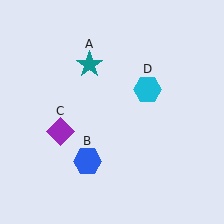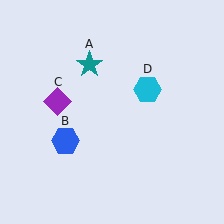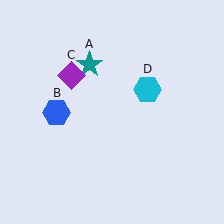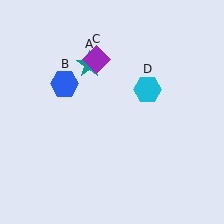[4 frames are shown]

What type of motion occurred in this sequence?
The blue hexagon (object B), purple diamond (object C) rotated clockwise around the center of the scene.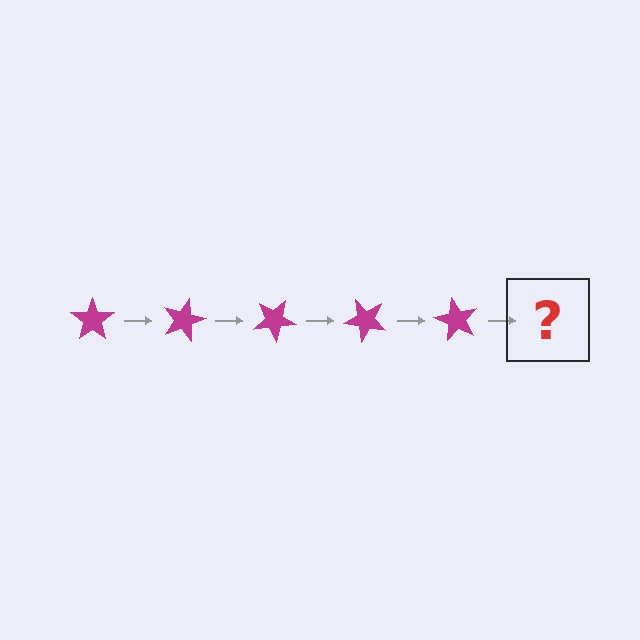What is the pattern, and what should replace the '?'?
The pattern is that the star rotates 15 degrees each step. The '?' should be a magenta star rotated 75 degrees.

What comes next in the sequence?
The next element should be a magenta star rotated 75 degrees.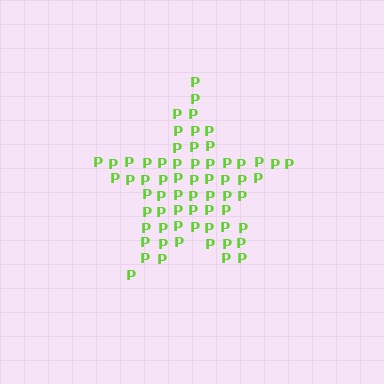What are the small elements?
The small elements are letter P's.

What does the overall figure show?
The overall figure shows a star.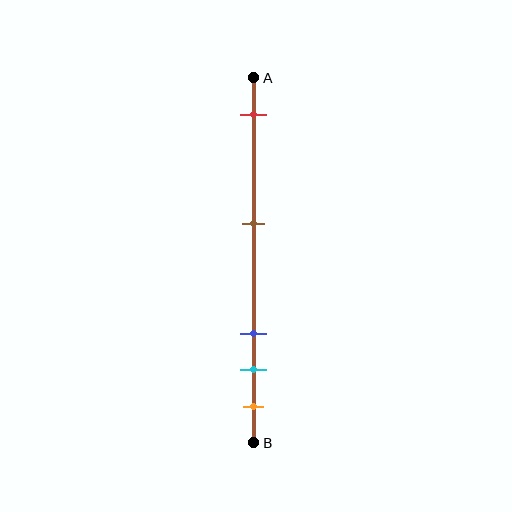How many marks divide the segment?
There are 5 marks dividing the segment.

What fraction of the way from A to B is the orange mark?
The orange mark is approximately 90% (0.9) of the way from A to B.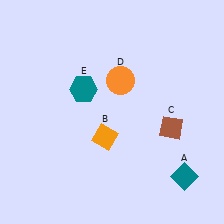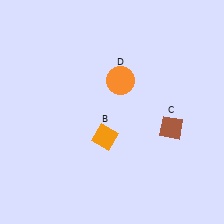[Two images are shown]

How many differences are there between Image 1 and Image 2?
There are 2 differences between the two images.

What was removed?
The teal hexagon (E), the teal diamond (A) were removed in Image 2.